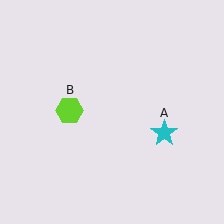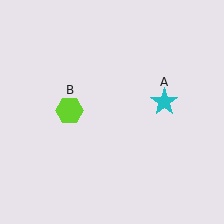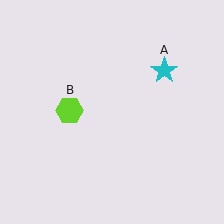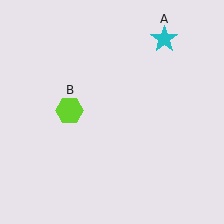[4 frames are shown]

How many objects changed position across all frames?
1 object changed position: cyan star (object A).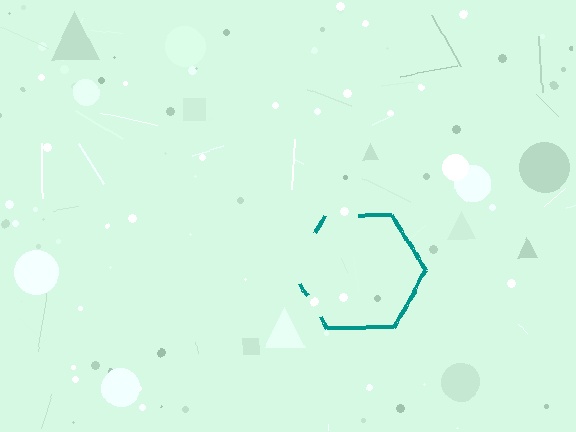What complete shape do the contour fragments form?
The contour fragments form a hexagon.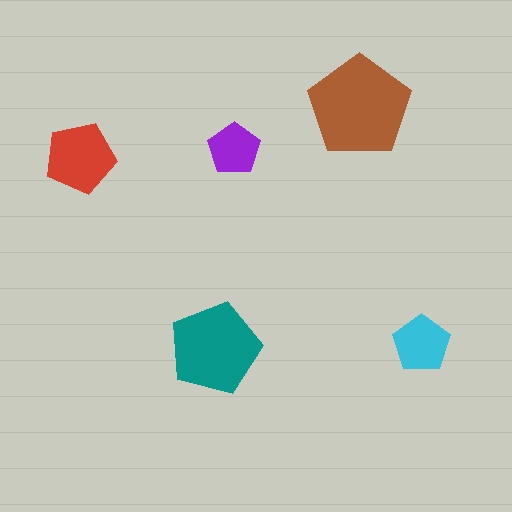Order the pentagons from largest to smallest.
the brown one, the teal one, the red one, the cyan one, the purple one.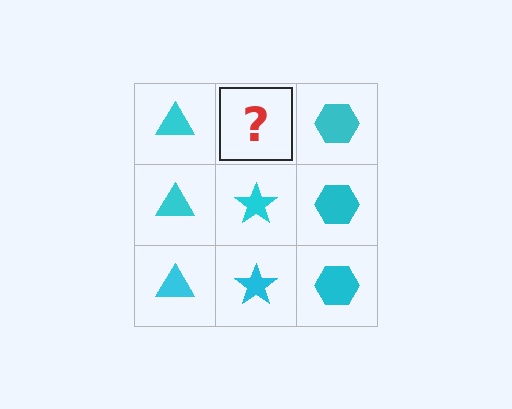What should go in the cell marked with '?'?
The missing cell should contain a cyan star.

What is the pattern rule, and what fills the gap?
The rule is that each column has a consistent shape. The gap should be filled with a cyan star.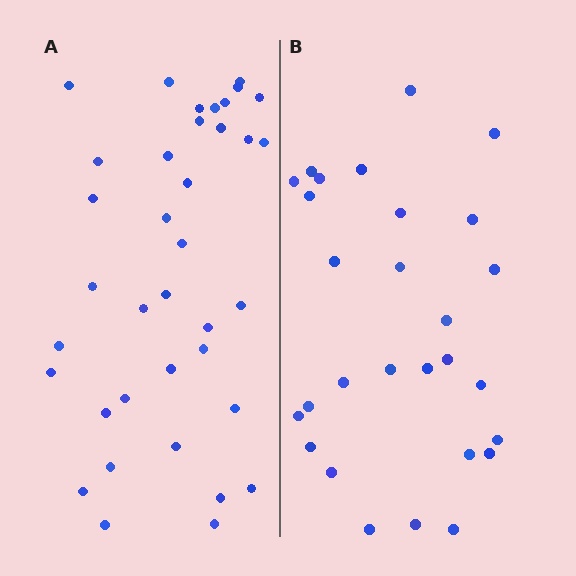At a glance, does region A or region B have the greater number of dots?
Region A (the left region) has more dots.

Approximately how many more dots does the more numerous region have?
Region A has roughly 8 or so more dots than region B.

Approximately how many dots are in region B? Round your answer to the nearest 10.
About 30 dots. (The exact count is 28, which rounds to 30.)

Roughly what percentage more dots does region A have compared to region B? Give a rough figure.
About 30% more.